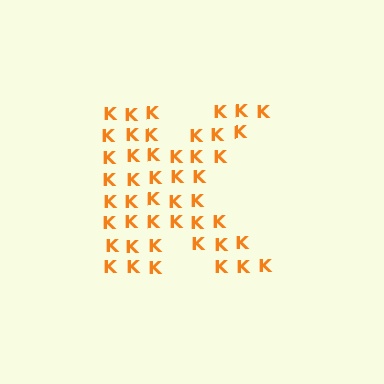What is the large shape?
The large shape is the letter K.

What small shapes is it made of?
It is made of small letter K's.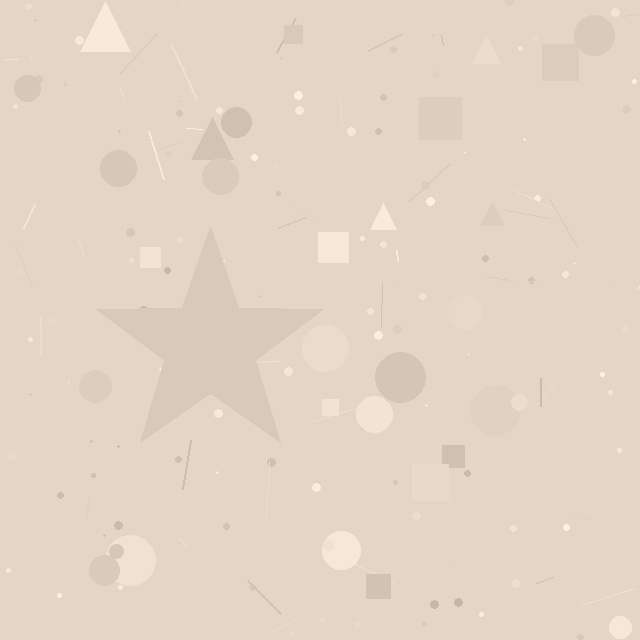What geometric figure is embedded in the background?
A star is embedded in the background.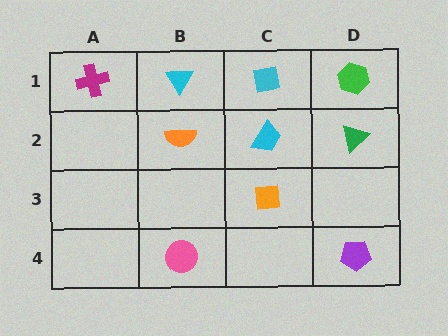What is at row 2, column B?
An orange semicircle.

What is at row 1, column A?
A magenta cross.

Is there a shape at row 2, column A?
No, that cell is empty.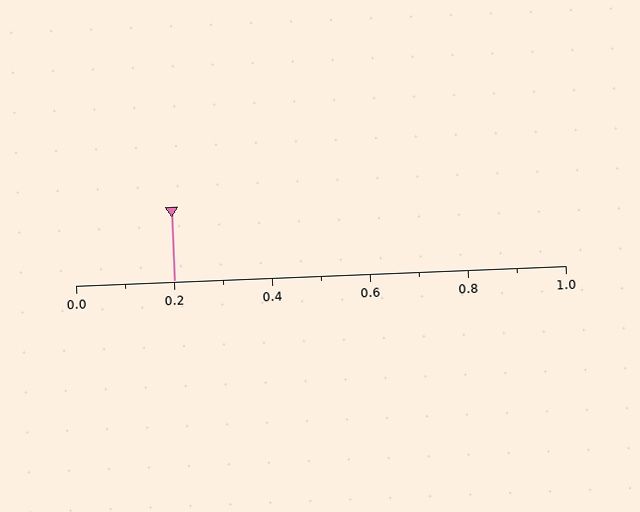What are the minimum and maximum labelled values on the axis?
The axis runs from 0.0 to 1.0.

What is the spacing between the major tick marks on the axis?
The major ticks are spaced 0.2 apart.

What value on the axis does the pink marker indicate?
The marker indicates approximately 0.2.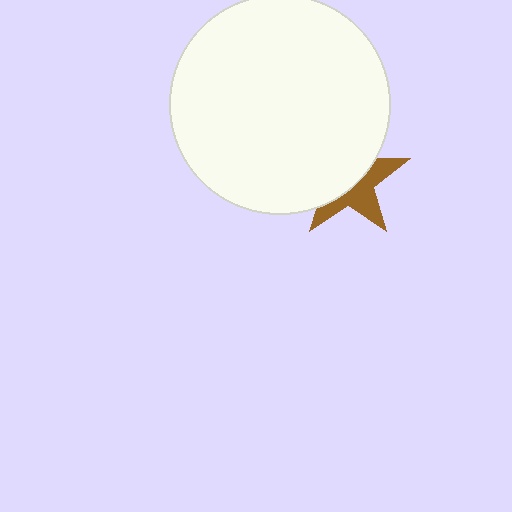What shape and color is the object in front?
The object in front is a white circle.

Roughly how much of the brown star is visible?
A small part of it is visible (roughly 43%).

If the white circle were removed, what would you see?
You would see the complete brown star.